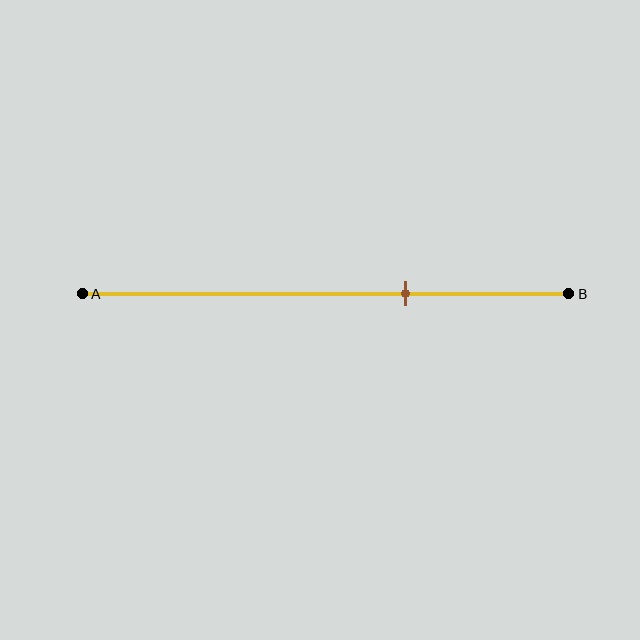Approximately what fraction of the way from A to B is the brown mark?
The brown mark is approximately 65% of the way from A to B.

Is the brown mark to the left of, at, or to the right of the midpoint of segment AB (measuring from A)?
The brown mark is to the right of the midpoint of segment AB.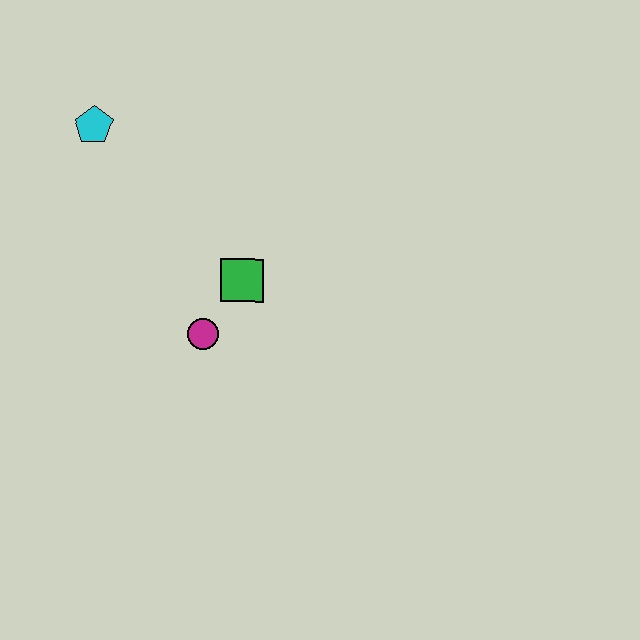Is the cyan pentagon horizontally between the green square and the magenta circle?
No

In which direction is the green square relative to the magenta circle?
The green square is above the magenta circle.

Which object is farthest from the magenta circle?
The cyan pentagon is farthest from the magenta circle.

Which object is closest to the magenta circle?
The green square is closest to the magenta circle.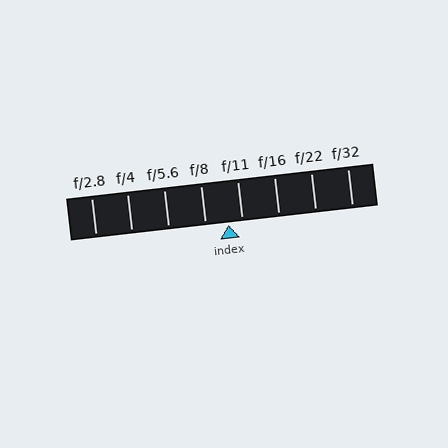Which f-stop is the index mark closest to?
The index mark is closest to f/11.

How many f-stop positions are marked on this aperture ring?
There are 8 f-stop positions marked.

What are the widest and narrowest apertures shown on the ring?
The widest aperture shown is f/2.8 and the narrowest is f/32.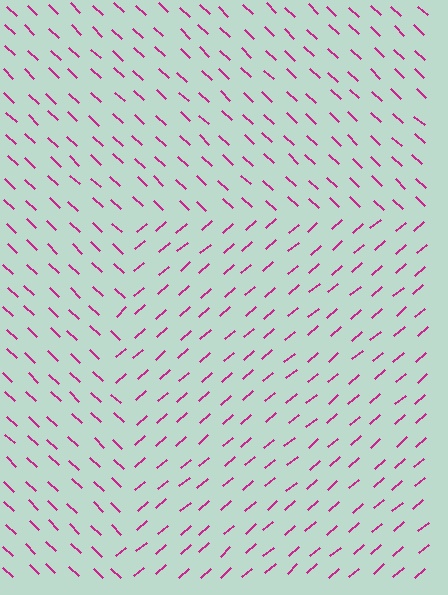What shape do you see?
I see a rectangle.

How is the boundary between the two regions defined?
The boundary is defined purely by a change in line orientation (approximately 84 degrees difference). All lines are the same color and thickness.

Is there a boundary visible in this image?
Yes, there is a texture boundary formed by a change in line orientation.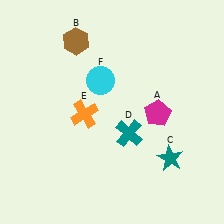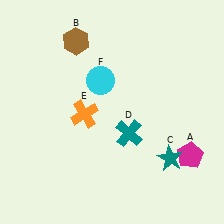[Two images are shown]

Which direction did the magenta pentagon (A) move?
The magenta pentagon (A) moved down.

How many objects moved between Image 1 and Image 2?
1 object moved between the two images.